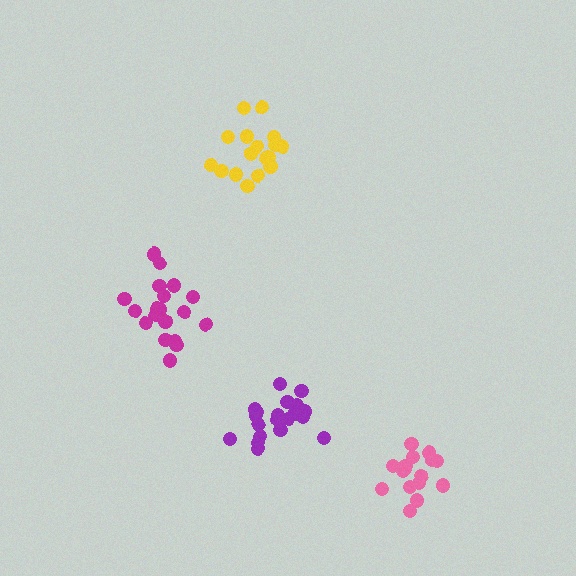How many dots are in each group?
Group 1: 21 dots, Group 2: 16 dots, Group 3: 17 dots, Group 4: 19 dots (73 total).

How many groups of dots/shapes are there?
There are 4 groups.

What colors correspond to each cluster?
The clusters are colored: purple, pink, yellow, magenta.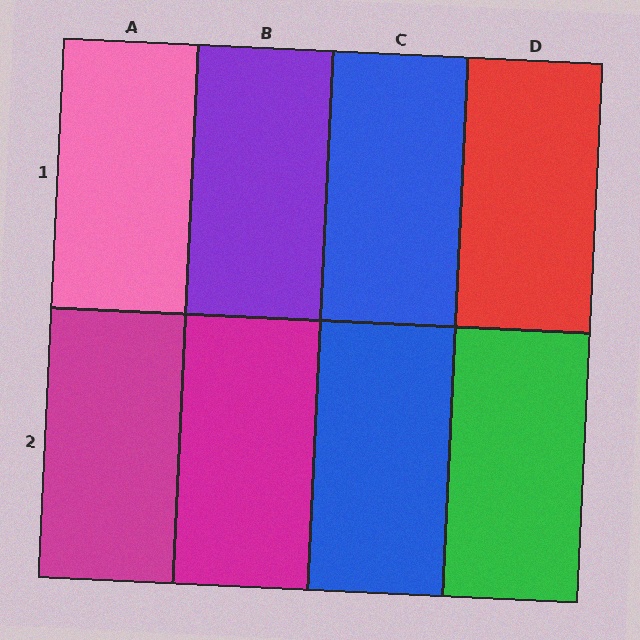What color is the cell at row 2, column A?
Magenta.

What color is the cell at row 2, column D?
Green.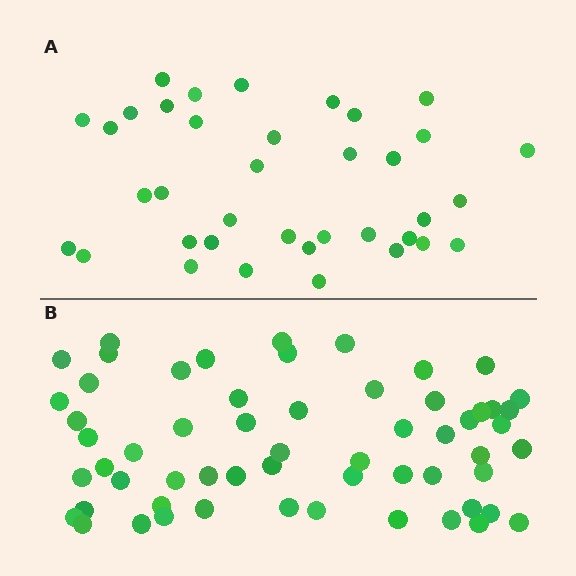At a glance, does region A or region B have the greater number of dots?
Region B (the bottom region) has more dots.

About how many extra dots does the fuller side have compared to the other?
Region B has approximately 20 more dots than region A.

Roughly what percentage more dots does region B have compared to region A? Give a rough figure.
About 60% more.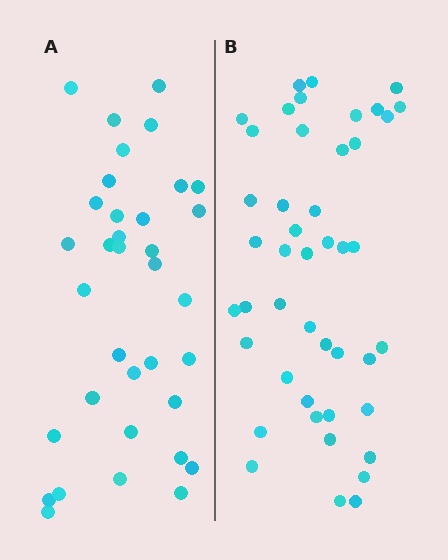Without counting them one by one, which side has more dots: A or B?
Region B (the right region) has more dots.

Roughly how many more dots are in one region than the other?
Region B has roughly 10 or so more dots than region A.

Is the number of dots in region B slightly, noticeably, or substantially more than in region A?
Region B has noticeably more, but not dramatically so. The ratio is roughly 1.3 to 1.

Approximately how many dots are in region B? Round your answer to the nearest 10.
About 40 dots. (The exact count is 45, which rounds to 40.)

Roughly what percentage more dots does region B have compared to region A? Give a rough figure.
About 30% more.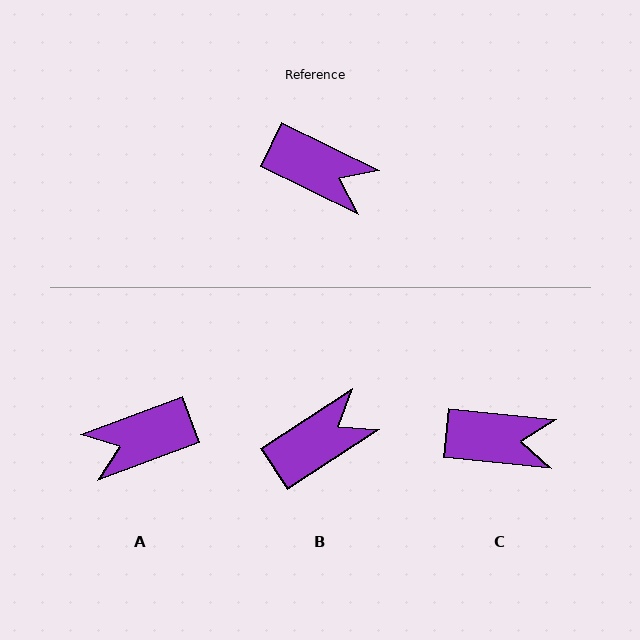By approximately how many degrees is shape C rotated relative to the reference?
Approximately 20 degrees counter-clockwise.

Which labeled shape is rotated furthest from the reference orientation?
A, about 133 degrees away.